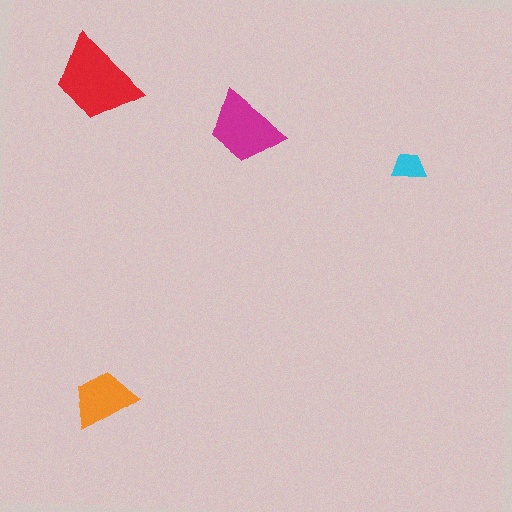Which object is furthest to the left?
The red trapezoid is leftmost.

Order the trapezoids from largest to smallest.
the red one, the magenta one, the orange one, the cyan one.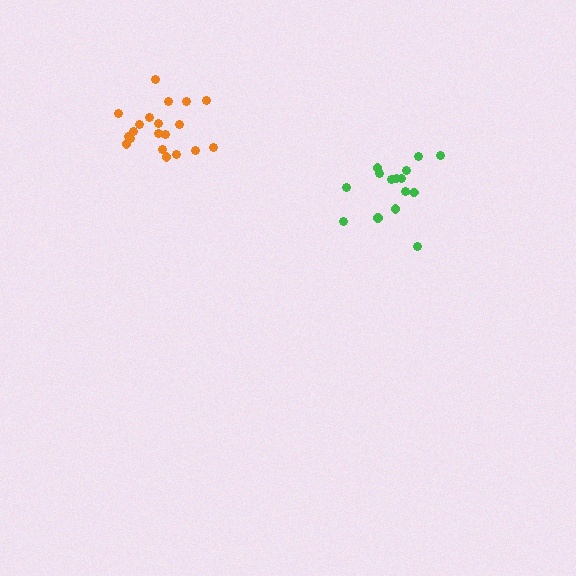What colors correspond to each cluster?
The clusters are colored: green, orange.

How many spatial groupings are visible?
There are 2 spatial groupings.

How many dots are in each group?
Group 1: 15 dots, Group 2: 20 dots (35 total).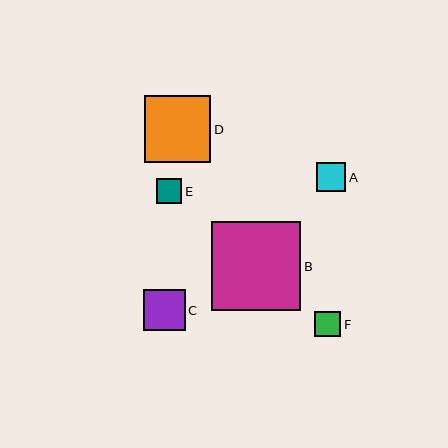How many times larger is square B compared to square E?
Square B is approximately 3.5 times the size of square E.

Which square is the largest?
Square B is the largest with a size of approximately 89 pixels.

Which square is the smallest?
Square E is the smallest with a size of approximately 25 pixels.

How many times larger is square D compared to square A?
Square D is approximately 2.3 times the size of square A.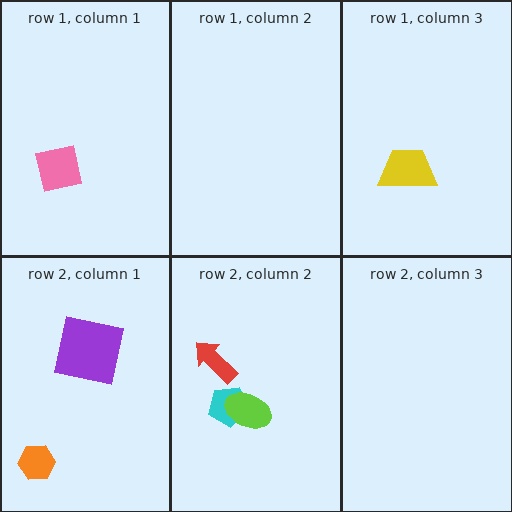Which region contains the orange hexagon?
The row 2, column 1 region.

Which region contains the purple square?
The row 2, column 1 region.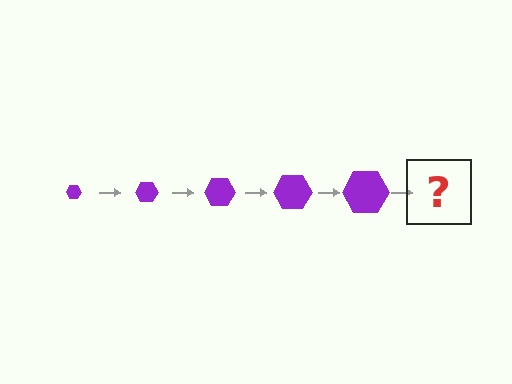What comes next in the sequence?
The next element should be a purple hexagon, larger than the previous one.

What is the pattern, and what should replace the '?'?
The pattern is that the hexagon gets progressively larger each step. The '?' should be a purple hexagon, larger than the previous one.